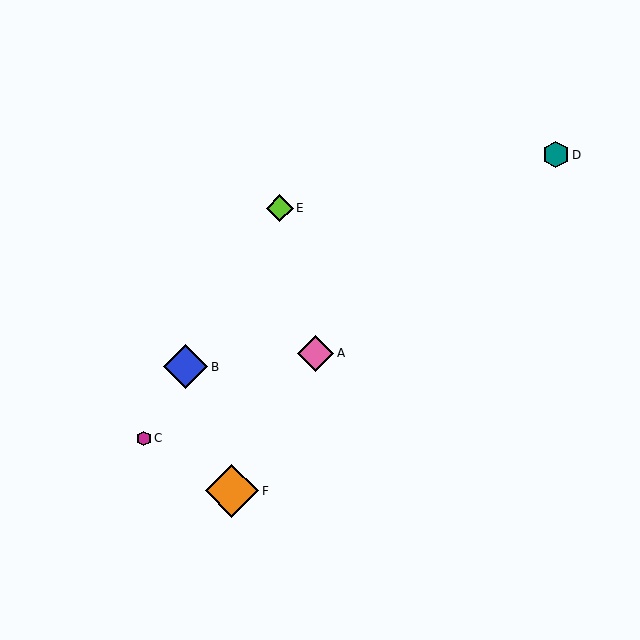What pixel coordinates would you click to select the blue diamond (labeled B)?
Click at (186, 367) to select the blue diamond B.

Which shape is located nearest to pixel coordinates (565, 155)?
The teal hexagon (labeled D) at (556, 155) is nearest to that location.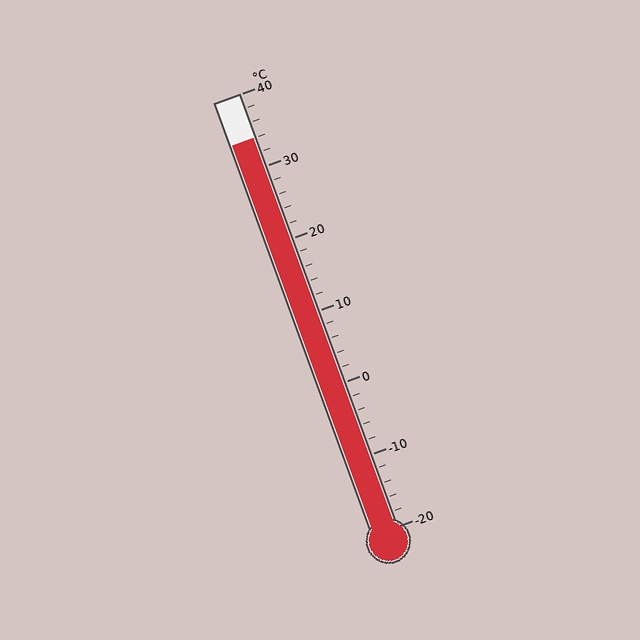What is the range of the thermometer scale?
The thermometer scale ranges from -20°C to 40°C.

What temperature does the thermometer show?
The thermometer shows approximately 34°C.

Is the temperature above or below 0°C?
The temperature is above 0°C.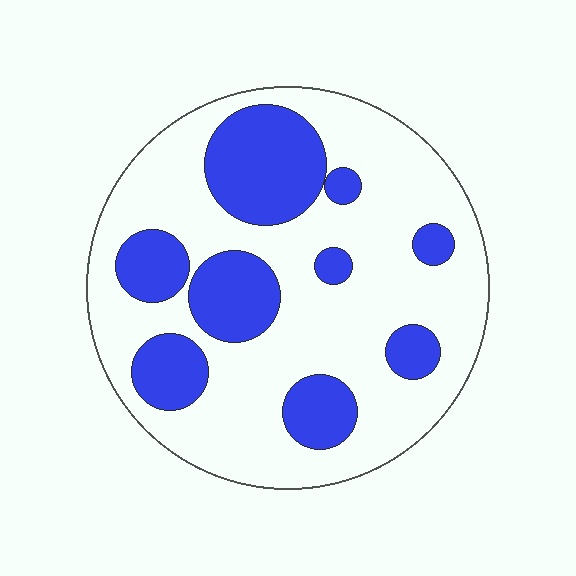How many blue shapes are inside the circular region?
9.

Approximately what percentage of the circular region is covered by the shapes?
Approximately 30%.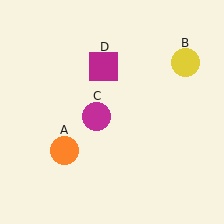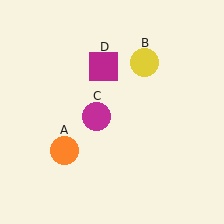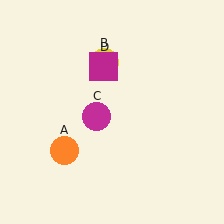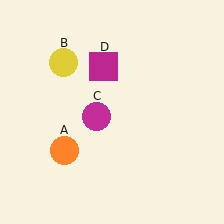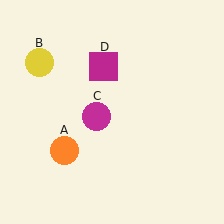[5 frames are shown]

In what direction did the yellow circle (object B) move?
The yellow circle (object B) moved left.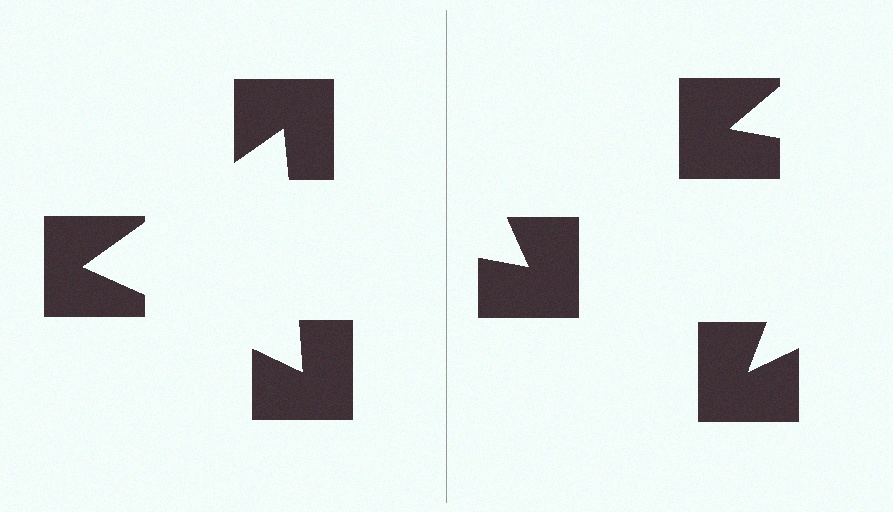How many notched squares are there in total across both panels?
6 — 3 on each side.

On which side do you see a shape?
An illusory triangle appears on the left side. On the right side the wedge cuts are rotated, so no coherent shape forms.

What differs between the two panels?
The notched squares are positioned identically on both sides; only the wedge orientations differ. On the left they align to a triangle; on the right they are misaligned.